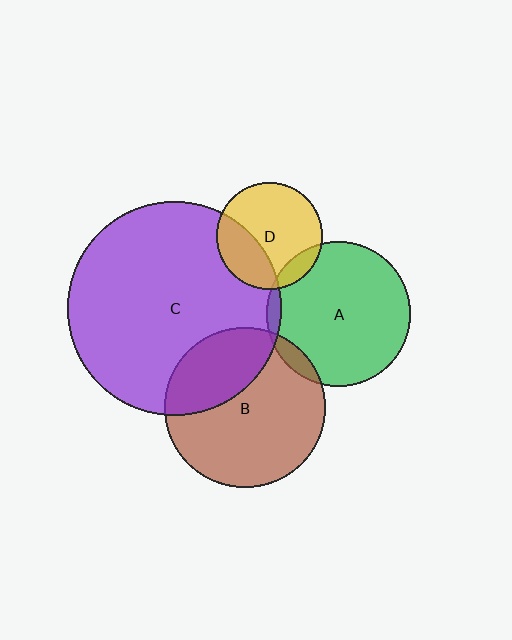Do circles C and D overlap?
Yes.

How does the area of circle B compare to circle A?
Approximately 1.2 times.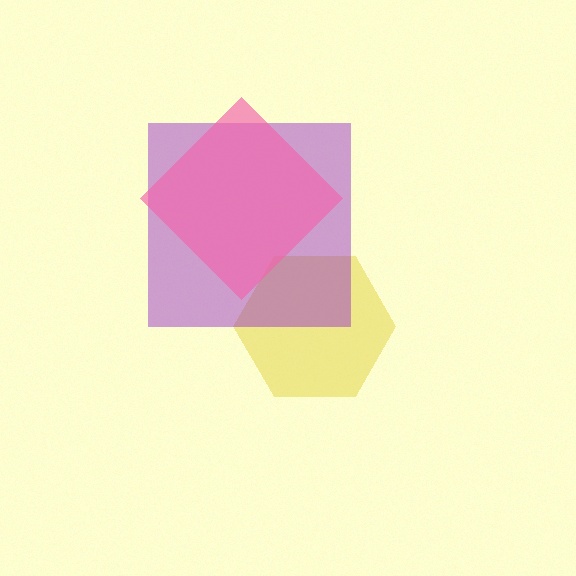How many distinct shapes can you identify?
There are 3 distinct shapes: a yellow hexagon, a purple square, a pink diamond.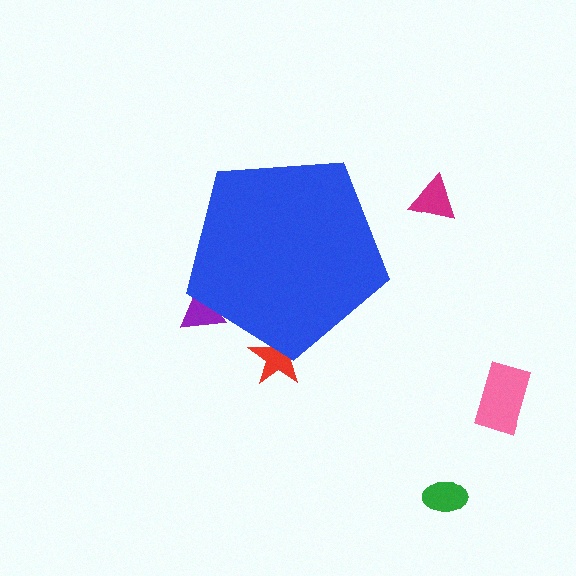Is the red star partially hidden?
Yes, the red star is partially hidden behind the blue pentagon.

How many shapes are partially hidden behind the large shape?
2 shapes are partially hidden.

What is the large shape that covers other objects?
A blue pentagon.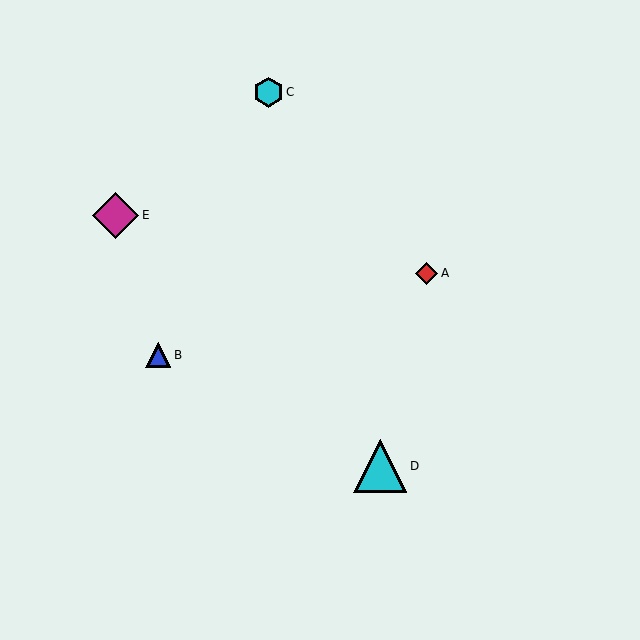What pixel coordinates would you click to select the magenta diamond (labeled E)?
Click at (115, 215) to select the magenta diamond E.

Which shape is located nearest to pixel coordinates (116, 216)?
The magenta diamond (labeled E) at (115, 215) is nearest to that location.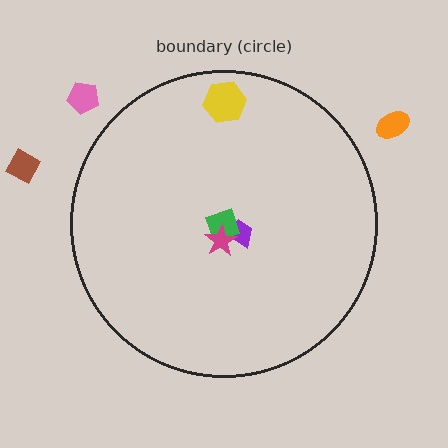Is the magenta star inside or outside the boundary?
Inside.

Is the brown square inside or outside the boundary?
Outside.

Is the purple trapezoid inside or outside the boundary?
Inside.